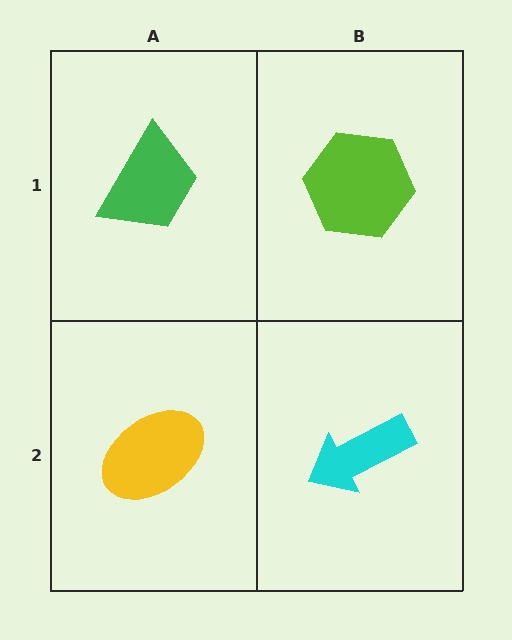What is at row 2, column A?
A yellow ellipse.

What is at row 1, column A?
A green trapezoid.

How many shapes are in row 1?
2 shapes.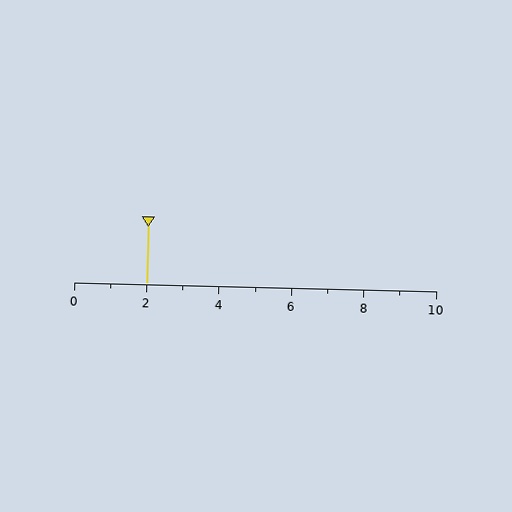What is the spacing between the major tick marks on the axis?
The major ticks are spaced 2 apart.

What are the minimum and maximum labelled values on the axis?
The axis runs from 0 to 10.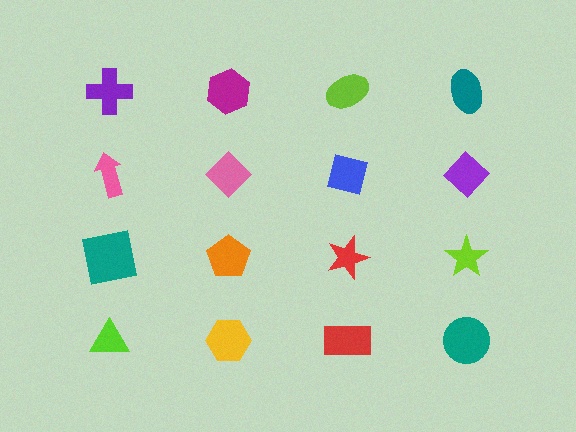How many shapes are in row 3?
4 shapes.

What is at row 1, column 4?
A teal ellipse.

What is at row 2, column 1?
A pink arrow.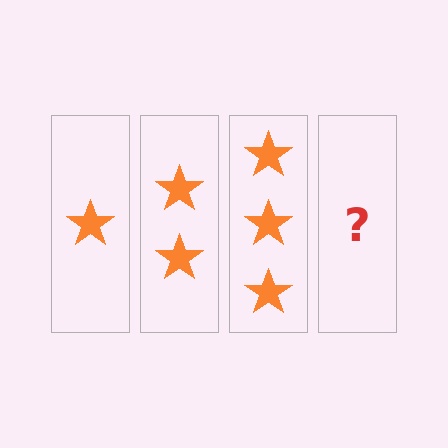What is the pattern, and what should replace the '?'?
The pattern is that each step adds one more star. The '?' should be 4 stars.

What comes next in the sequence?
The next element should be 4 stars.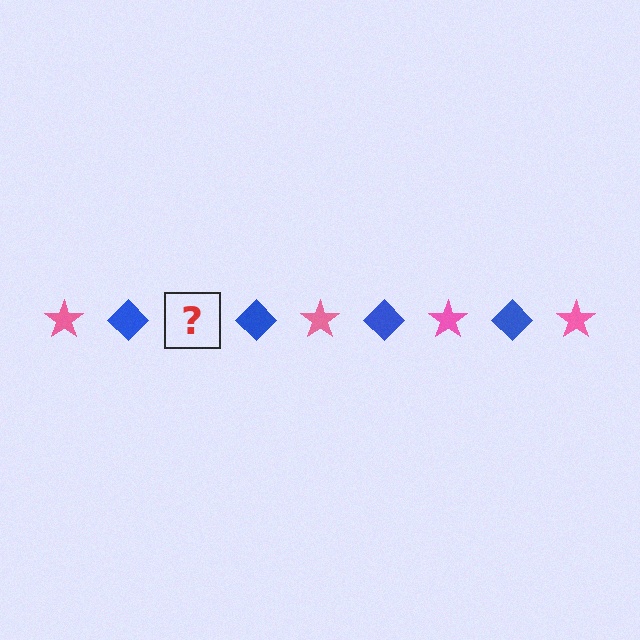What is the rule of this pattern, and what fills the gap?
The rule is that the pattern alternates between pink star and blue diamond. The gap should be filled with a pink star.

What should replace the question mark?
The question mark should be replaced with a pink star.